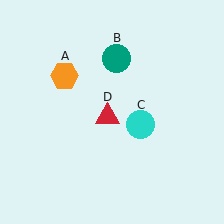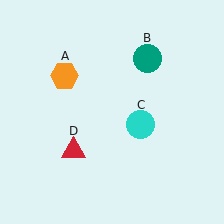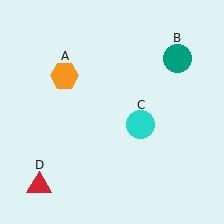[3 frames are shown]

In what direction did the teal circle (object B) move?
The teal circle (object B) moved right.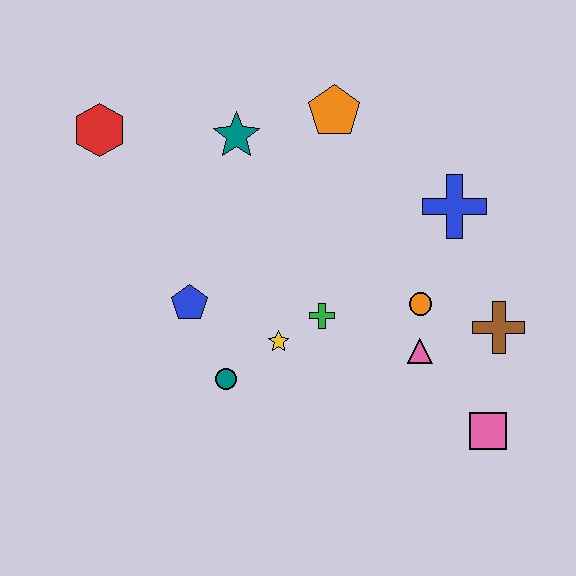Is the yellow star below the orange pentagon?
Yes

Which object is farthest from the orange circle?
The red hexagon is farthest from the orange circle.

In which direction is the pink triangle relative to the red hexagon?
The pink triangle is to the right of the red hexagon.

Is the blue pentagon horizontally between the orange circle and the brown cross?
No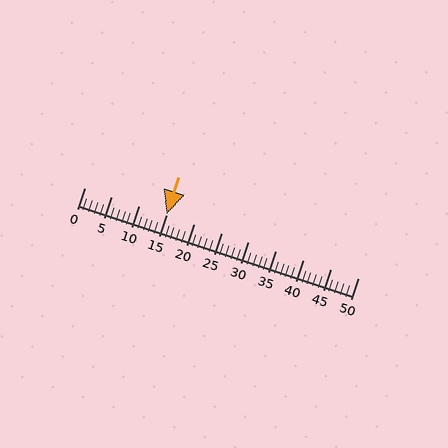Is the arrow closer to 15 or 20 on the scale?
The arrow is closer to 15.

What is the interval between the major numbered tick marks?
The major tick marks are spaced 5 units apart.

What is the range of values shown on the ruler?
The ruler shows values from 0 to 50.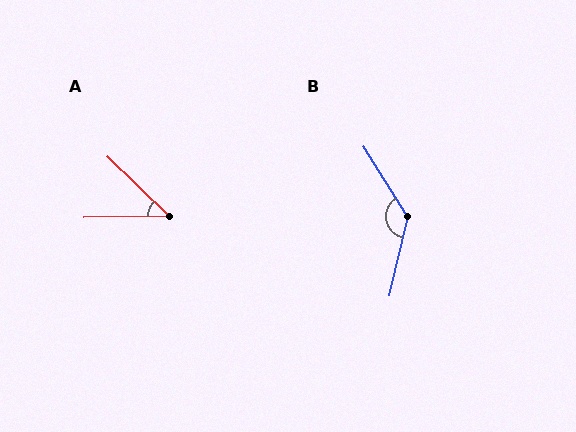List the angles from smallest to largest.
A (44°), B (135°).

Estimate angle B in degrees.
Approximately 135 degrees.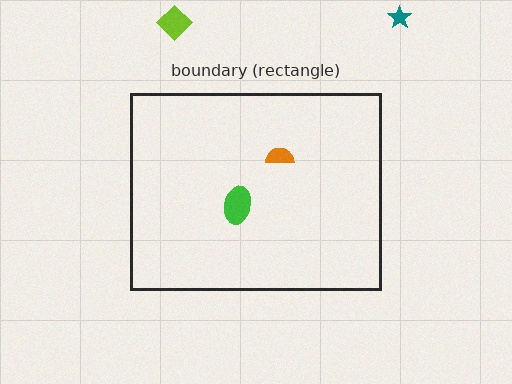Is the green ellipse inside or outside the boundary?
Inside.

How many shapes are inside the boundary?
2 inside, 2 outside.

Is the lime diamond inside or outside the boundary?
Outside.